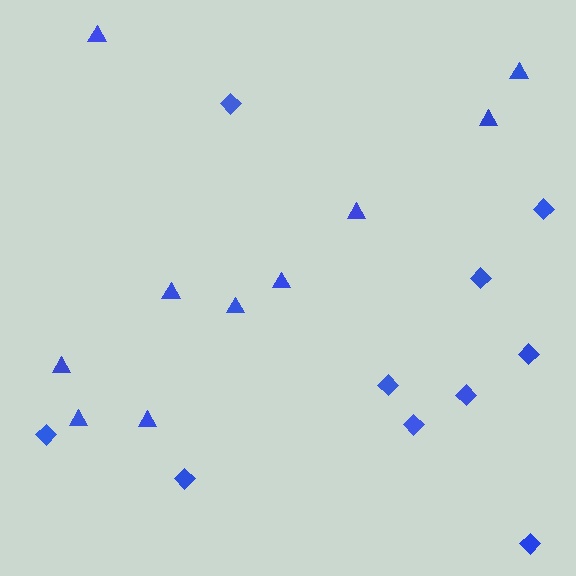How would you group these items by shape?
There are 2 groups: one group of triangles (10) and one group of diamonds (10).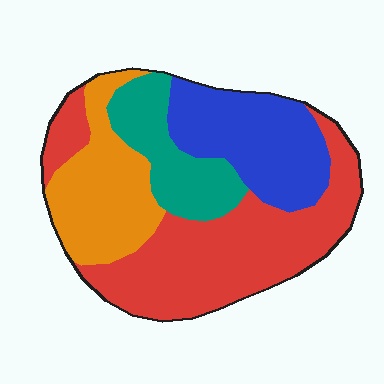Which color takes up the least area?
Teal, at roughly 15%.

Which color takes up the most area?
Red, at roughly 40%.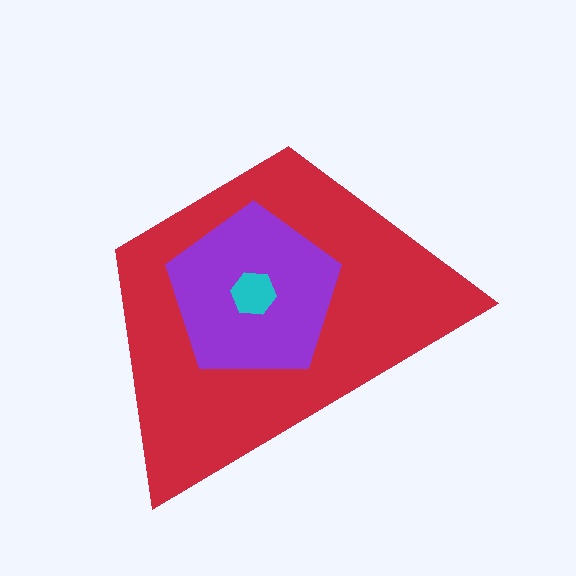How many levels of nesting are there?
3.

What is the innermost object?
The cyan hexagon.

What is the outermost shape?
The red trapezoid.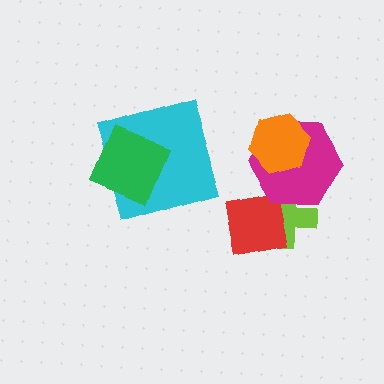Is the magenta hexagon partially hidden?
Yes, it is partially covered by another shape.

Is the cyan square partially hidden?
Yes, it is partially covered by another shape.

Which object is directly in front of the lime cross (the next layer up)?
The red square is directly in front of the lime cross.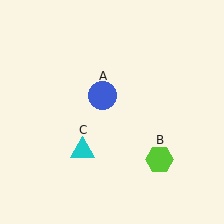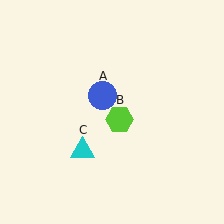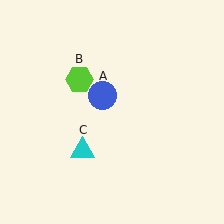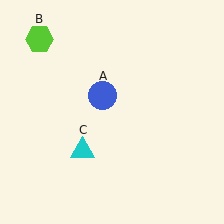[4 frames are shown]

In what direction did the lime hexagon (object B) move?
The lime hexagon (object B) moved up and to the left.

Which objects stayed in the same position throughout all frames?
Blue circle (object A) and cyan triangle (object C) remained stationary.